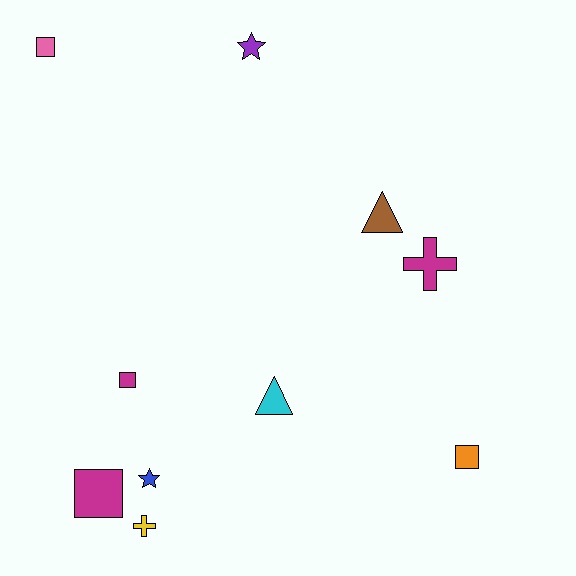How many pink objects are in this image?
There is 1 pink object.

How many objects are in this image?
There are 10 objects.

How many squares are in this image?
There are 4 squares.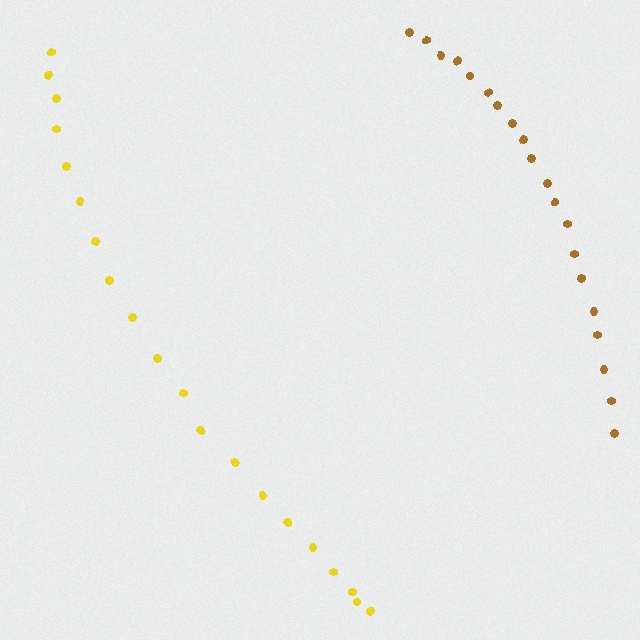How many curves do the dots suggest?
There are 2 distinct paths.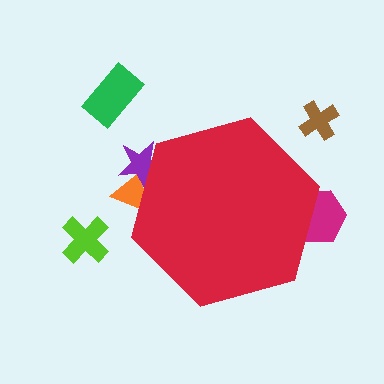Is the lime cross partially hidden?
No, the lime cross is fully visible.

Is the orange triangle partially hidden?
Yes, the orange triangle is partially hidden behind the red hexagon.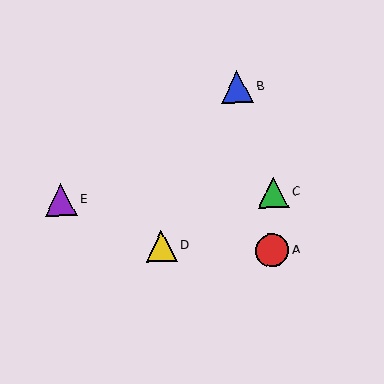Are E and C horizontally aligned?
Yes, both are at y≈200.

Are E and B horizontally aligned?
No, E is at y≈200 and B is at y≈87.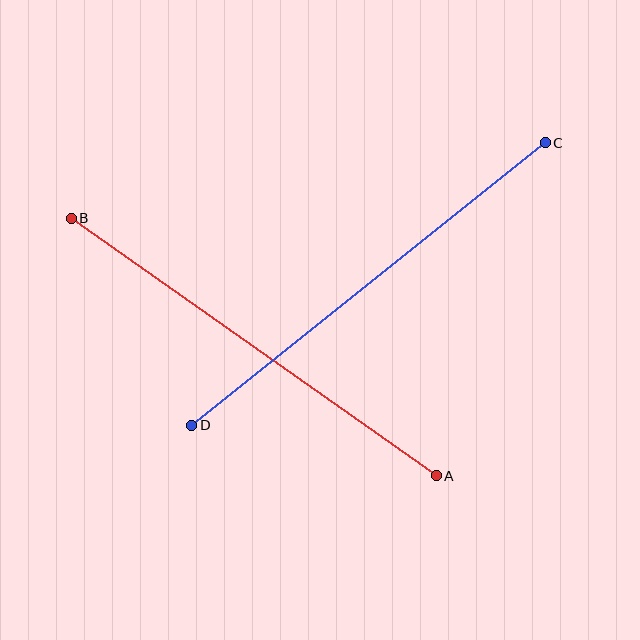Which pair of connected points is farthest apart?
Points C and D are farthest apart.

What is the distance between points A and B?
The distance is approximately 447 pixels.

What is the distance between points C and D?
The distance is approximately 453 pixels.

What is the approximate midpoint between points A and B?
The midpoint is at approximately (254, 347) pixels.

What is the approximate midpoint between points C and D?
The midpoint is at approximately (369, 284) pixels.